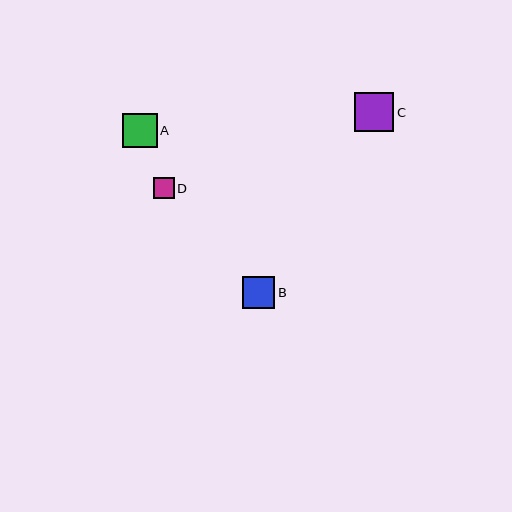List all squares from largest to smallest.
From largest to smallest: C, A, B, D.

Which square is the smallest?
Square D is the smallest with a size of approximately 21 pixels.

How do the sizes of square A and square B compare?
Square A and square B are approximately the same size.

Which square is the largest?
Square C is the largest with a size of approximately 39 pixels.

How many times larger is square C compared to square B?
Square C is approximately 1.2 times the size of square B.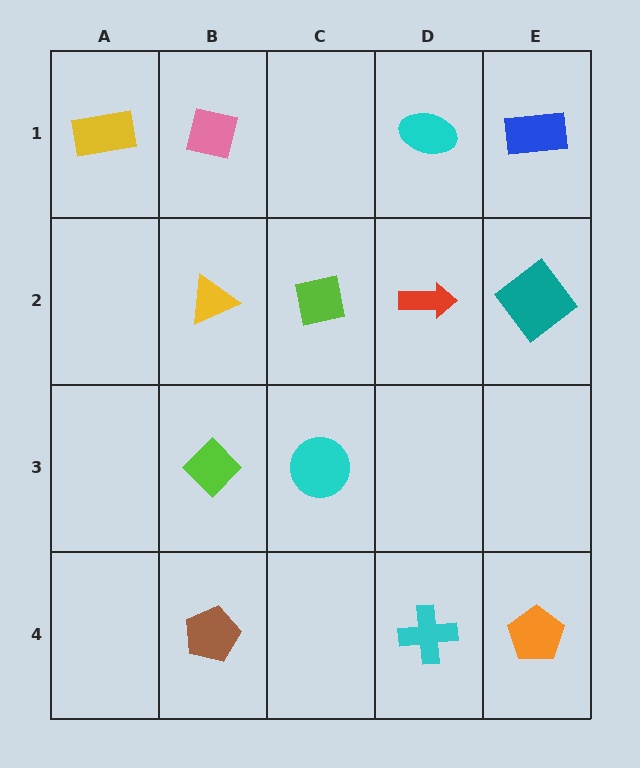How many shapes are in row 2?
4 shapes.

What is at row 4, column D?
A cyan cross.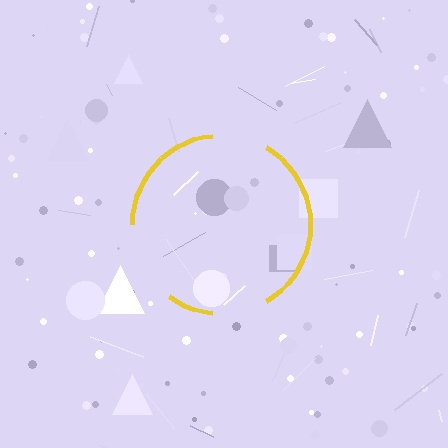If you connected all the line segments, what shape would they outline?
They would outline a circle.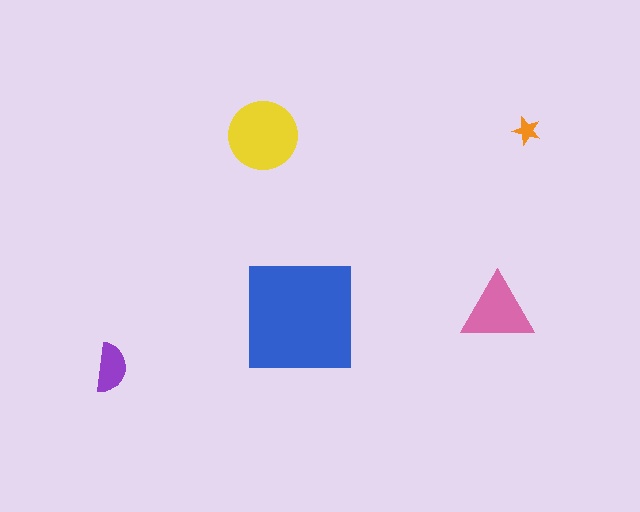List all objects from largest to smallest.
The blue square, the yellow circle, the pink triangle, the purple semicircle, the orange star.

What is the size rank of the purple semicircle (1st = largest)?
4th.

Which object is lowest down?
The purple semicircle is bottommost.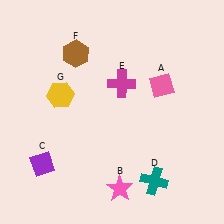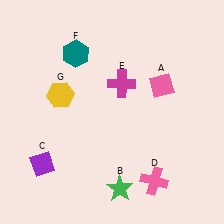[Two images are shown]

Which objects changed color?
B changed from pink to green. D changed from teal to pink. F changed from brown to teal.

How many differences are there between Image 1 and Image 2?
There are 3 differences between the two images.